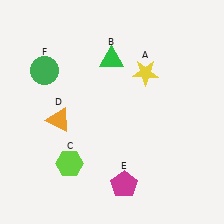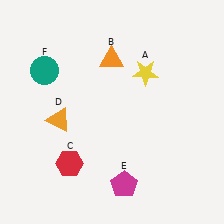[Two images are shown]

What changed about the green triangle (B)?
In Image 1, B is green. In Image 2, it changed to orange.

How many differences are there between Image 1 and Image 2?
There are 3 differences between the two images.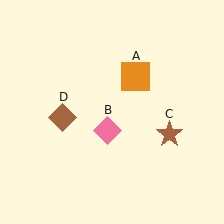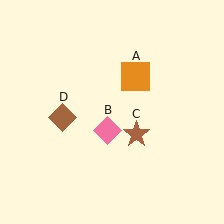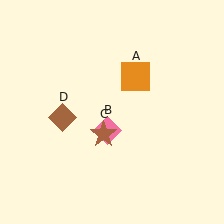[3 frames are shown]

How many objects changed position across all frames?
1 object changed position: brown star (object C).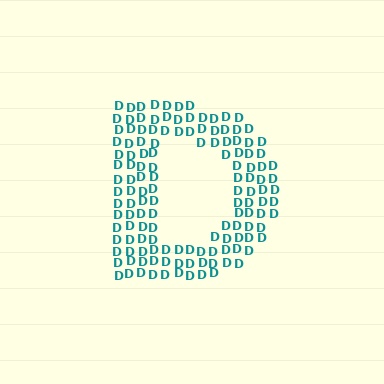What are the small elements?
The small elements are letter D's.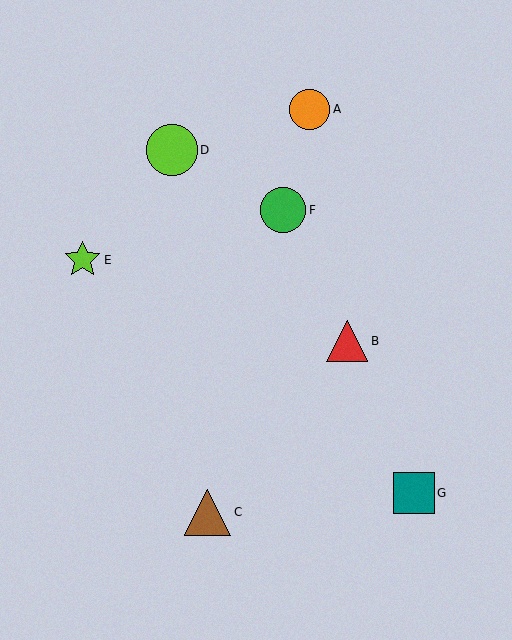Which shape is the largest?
The lime circle (labeled D) is the largest.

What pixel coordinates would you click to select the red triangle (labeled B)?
Click at (347, 341) to select the red triangle B.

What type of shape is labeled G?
Shape G is a teal square.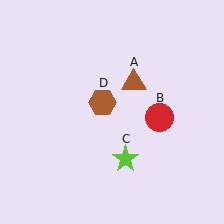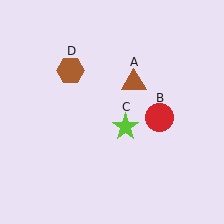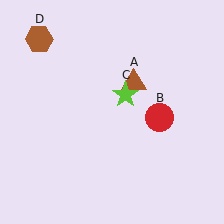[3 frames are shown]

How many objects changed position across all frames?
2 objects changed position: lime star (object C), brown hexagon (object D).